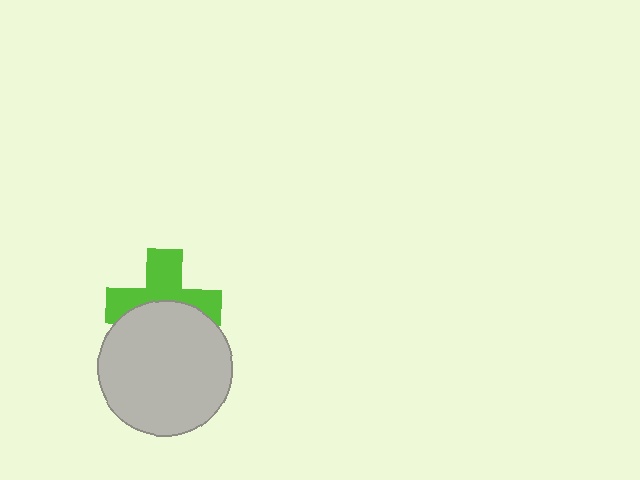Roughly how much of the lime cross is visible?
About half of it is visible (roughly 55%).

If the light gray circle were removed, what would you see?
You would see the complete lime cross.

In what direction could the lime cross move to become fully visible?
The lime cross could move up. That would shift it out from behind the light gray circle entirely.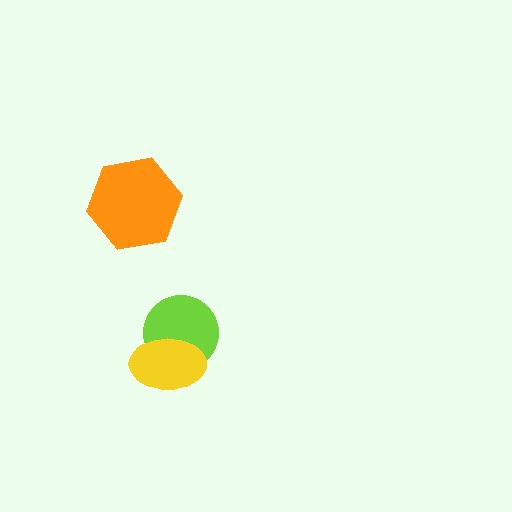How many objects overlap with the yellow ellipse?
1 object overlaps with the yellow ellipse.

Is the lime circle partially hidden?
Yes, it is partially covered by another shape.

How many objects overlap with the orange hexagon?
0 objects overlap with the orange hexagon.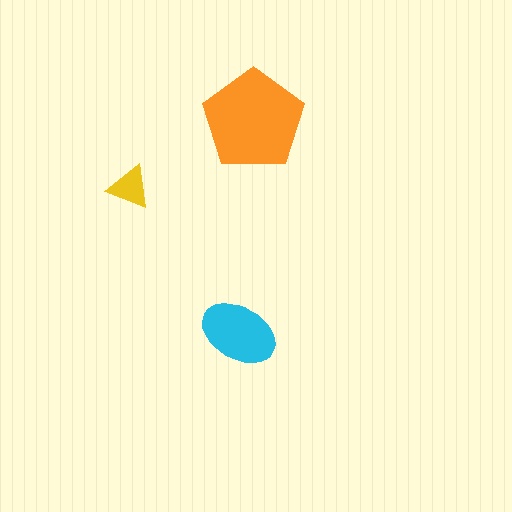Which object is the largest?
The orange pentagon.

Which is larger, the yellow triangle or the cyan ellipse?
The cyan ellipse.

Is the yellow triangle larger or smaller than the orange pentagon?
Smaller.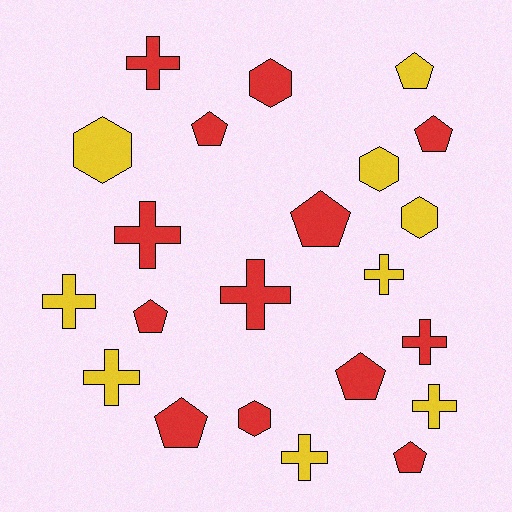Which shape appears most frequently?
Cross, with 9 objects.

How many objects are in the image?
There are 22 objects.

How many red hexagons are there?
There are 2 red hexagons.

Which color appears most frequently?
Red, with 13 objects.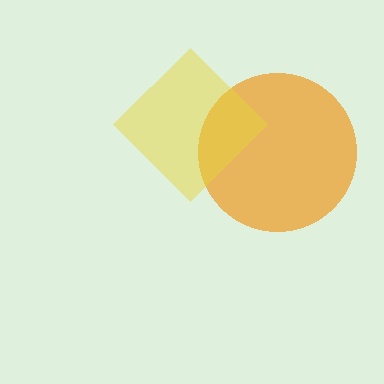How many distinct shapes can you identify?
There are 2 distinct shapes: an orange circle, a yellow diamond.